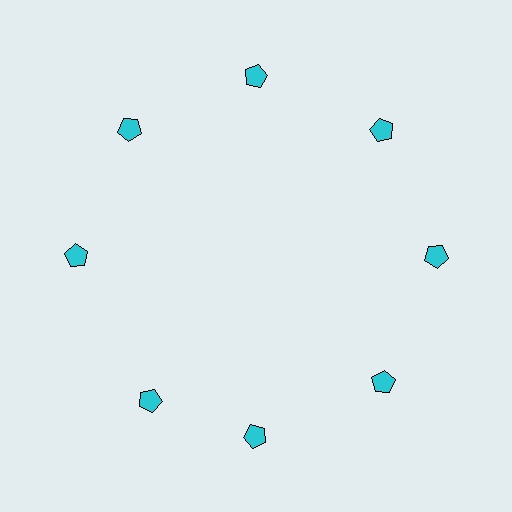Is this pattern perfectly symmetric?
No. The 8 cyan pentagons are arranged in a ring, but one element near the 8 o'clock position is rotated out of alignment along the ring, breaking the 8-fold rotational symmetry.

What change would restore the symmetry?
The symmetry would be restored by rotating it back into even spacing with its neighbors so that all 8 pentagons sit at equal angles and equal distance from the center.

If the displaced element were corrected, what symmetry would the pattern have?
It would have 8-fold rotational symmetry — the pattern would map onto itself every 45 degrees.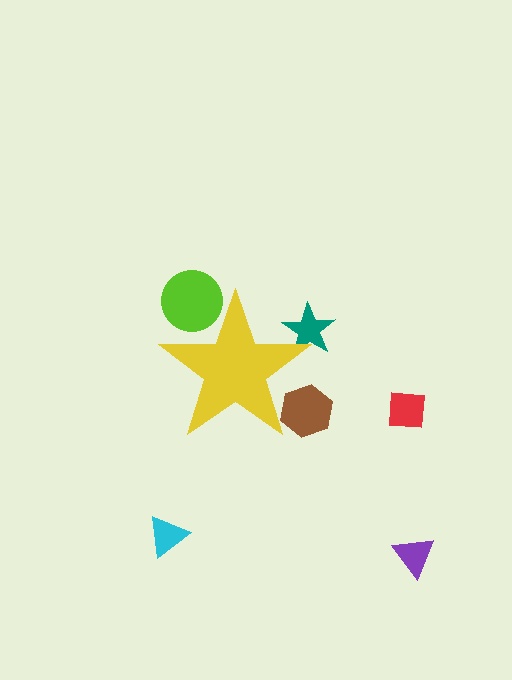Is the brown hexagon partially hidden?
Yes, the brown hexagon is partially hidden behind the yellow star.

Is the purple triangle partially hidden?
No, the purple triangle is fully visible.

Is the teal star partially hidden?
Yes, the teal star is partially hidden behind the yellow star.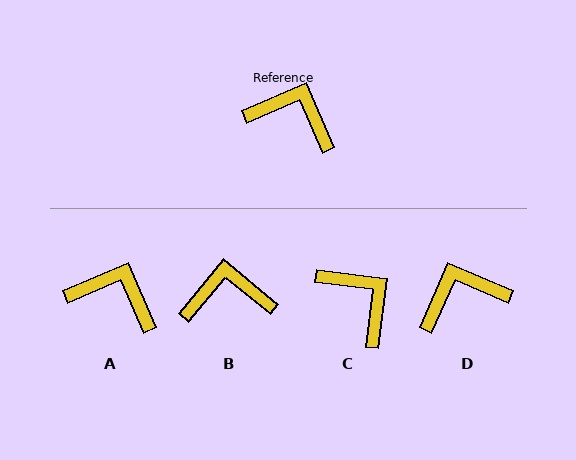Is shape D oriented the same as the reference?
No, it is off by about 43 degrees.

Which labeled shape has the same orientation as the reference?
A.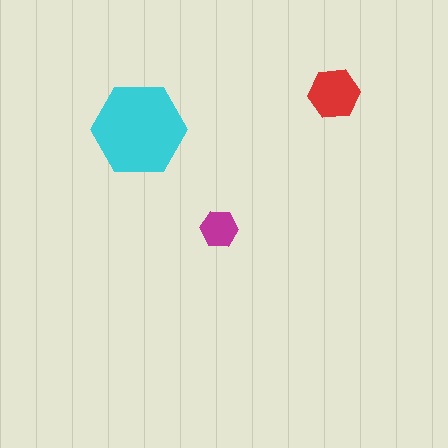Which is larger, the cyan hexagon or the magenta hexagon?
The cyan one.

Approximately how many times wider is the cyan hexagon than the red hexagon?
About 2 times wider.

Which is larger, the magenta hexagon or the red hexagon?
The red one.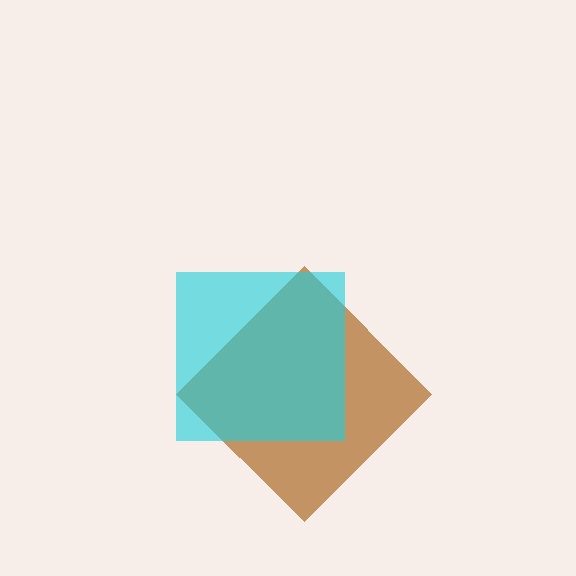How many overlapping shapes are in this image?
There are 2 overlapping shapes in the image.